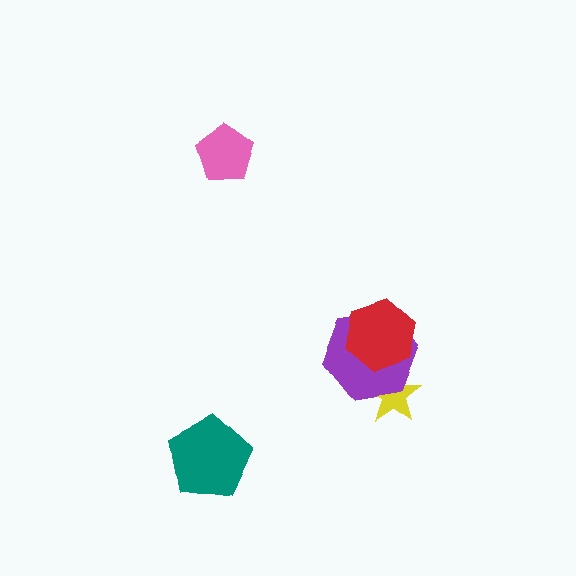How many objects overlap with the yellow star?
1 object overlaps with the yellow star.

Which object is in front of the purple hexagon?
The red hexagon is in front of the purple hexagon.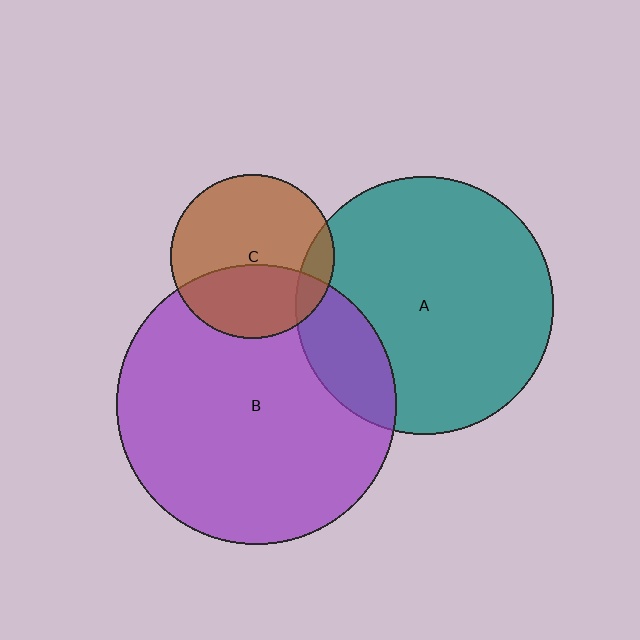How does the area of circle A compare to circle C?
Approximately 2.5 times.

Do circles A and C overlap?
Yes.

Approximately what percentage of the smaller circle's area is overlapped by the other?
Approximately 10%.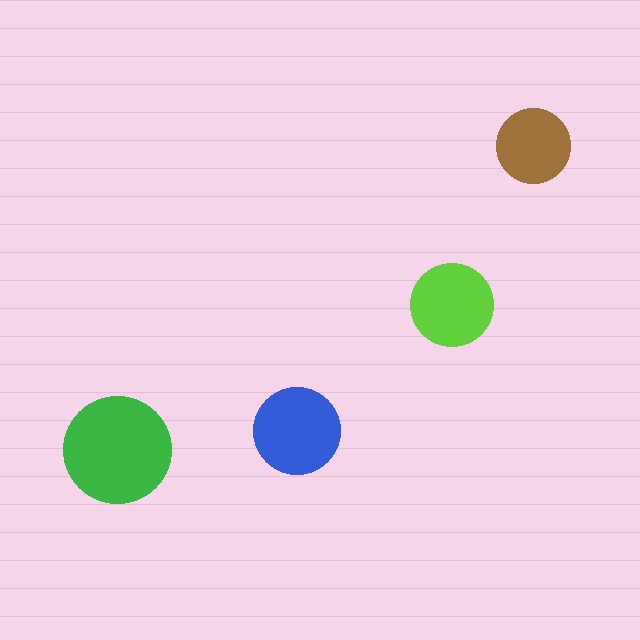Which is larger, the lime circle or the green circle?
The green one.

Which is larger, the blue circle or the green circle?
The green one.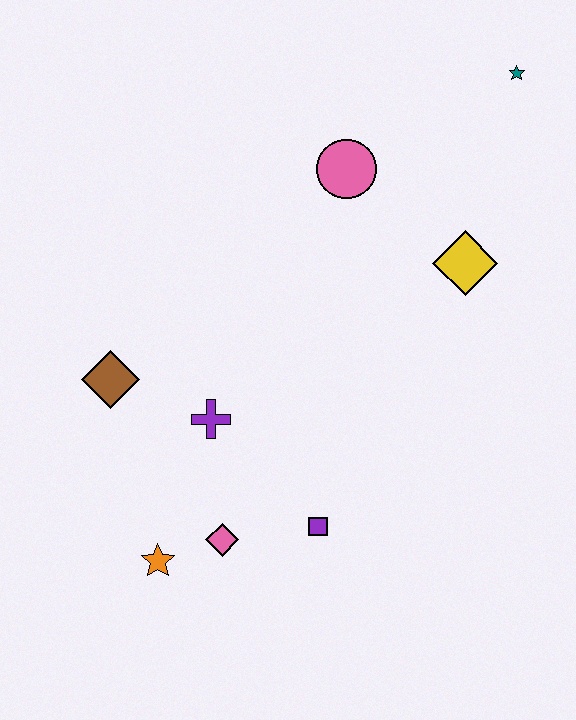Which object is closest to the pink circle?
The yellow diamond is closest to the pink circle.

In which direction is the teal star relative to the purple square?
The teal star is above the purple square.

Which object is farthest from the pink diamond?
The teal star is farthest from the pink diamond.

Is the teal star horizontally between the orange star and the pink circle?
No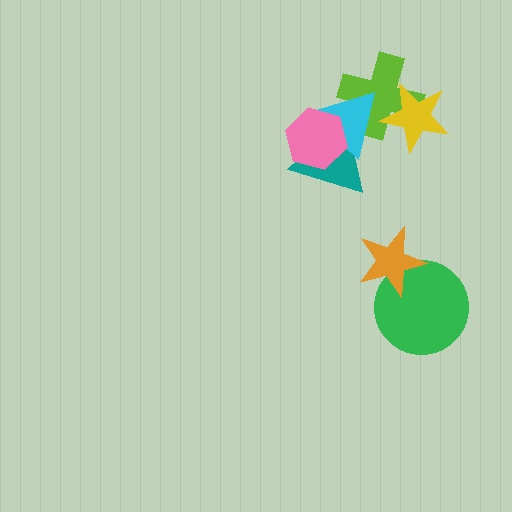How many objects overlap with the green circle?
1 object overlaps with the green circle.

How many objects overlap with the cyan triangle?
4 objects overlap with the cyan triangle.